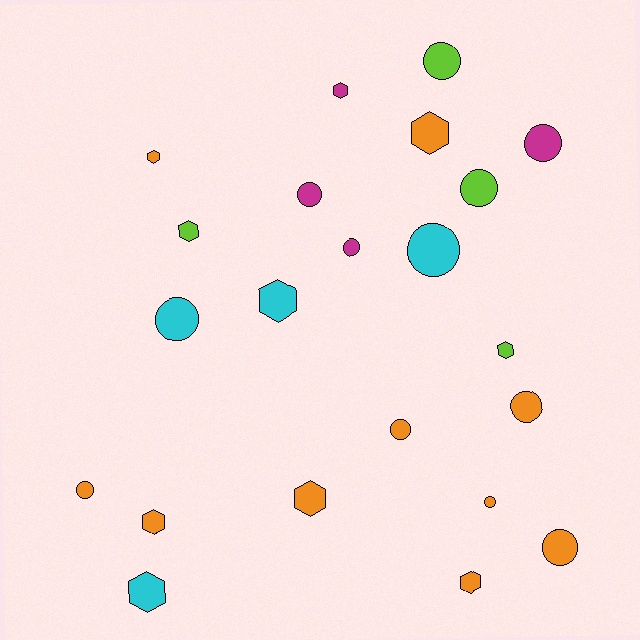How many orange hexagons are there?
There are 5 orange hexagons.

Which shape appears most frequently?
Circle, with 12 objects.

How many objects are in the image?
There are 22 objects.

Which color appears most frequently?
Orange, with 10 objects.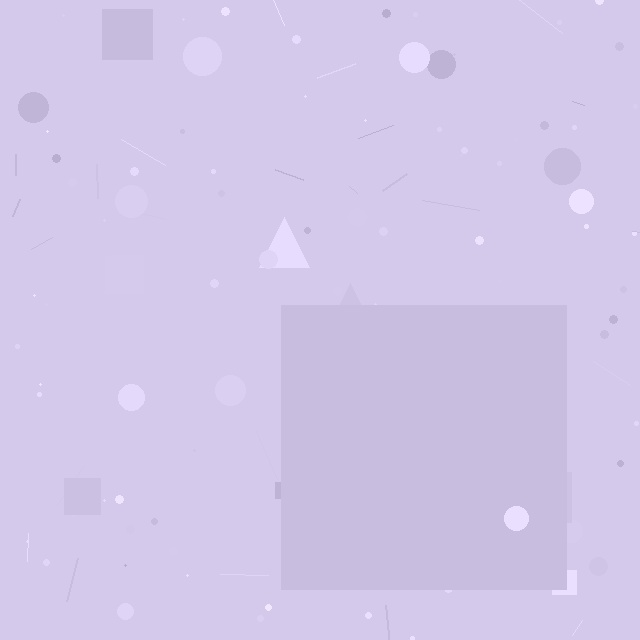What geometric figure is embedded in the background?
A square is embedded in the background.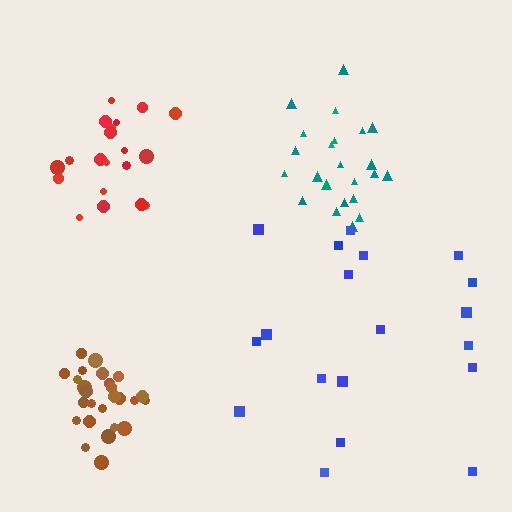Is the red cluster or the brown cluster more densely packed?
Brown.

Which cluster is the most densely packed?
Brown.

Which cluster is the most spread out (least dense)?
Blue.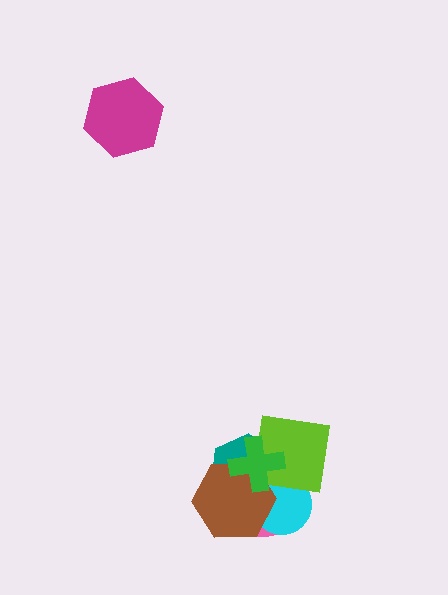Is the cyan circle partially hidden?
Yes, it is partially covered by another shape.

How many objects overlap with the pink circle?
5 objects overlap with the pink circle.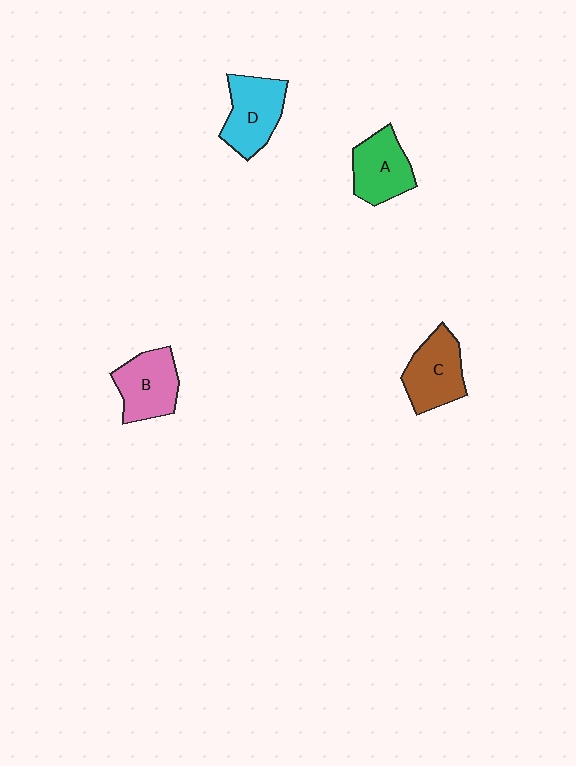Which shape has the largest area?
Shape D (cyan).